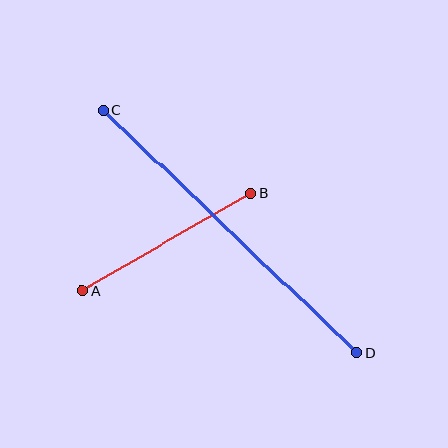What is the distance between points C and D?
The distance is approximately 351 pixels.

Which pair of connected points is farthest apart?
Points C and D are farthest apart.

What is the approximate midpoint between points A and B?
The midpoint is at approximately (167, 242) pixels.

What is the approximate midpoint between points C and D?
The midpoint is at approximately (230, 232) pixels.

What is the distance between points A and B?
The distance is approximately 195 pixels.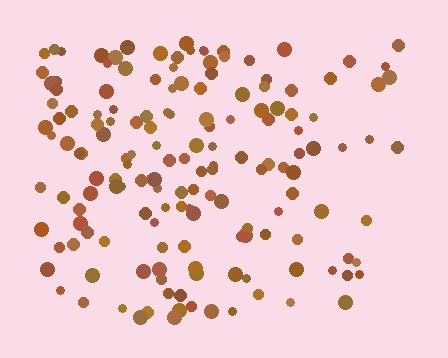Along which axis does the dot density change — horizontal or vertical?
Horizontal.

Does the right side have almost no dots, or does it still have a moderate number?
Still a moderate number, just noticeably fewer than the left.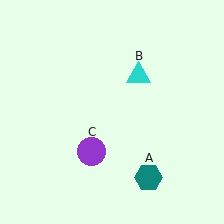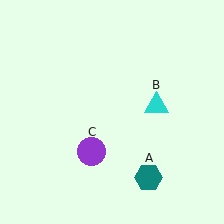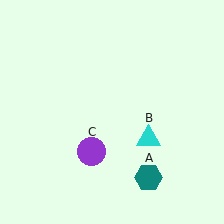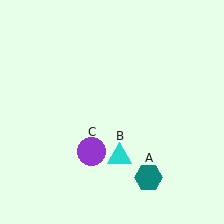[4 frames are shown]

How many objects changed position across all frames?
1 object changed position: cyan triangle (object B).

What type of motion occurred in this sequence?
The cyan triangle (object B) rotated clockwise around the center of the scene.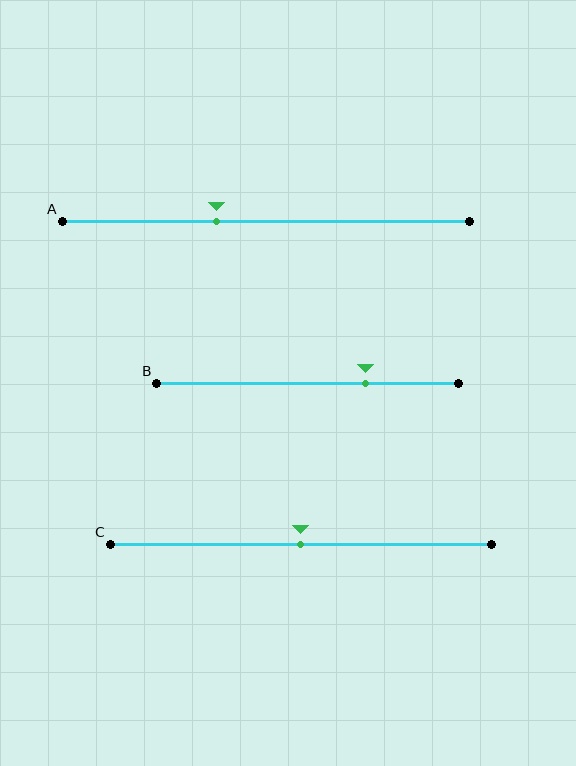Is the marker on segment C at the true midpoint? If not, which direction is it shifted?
Yes, the marker on segment C is at the true midpoint.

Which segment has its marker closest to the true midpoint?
Segment C has its marker closest to the true midpoint.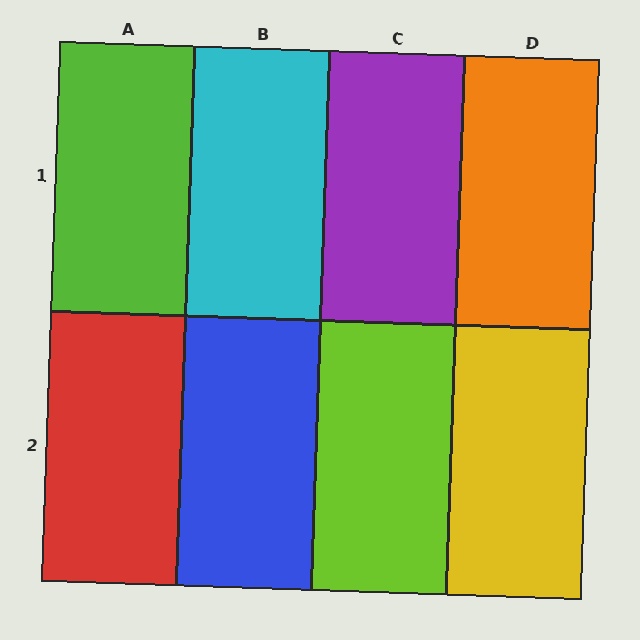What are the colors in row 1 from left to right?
Lime, cyan, purple, orange.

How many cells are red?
1 cell is red.